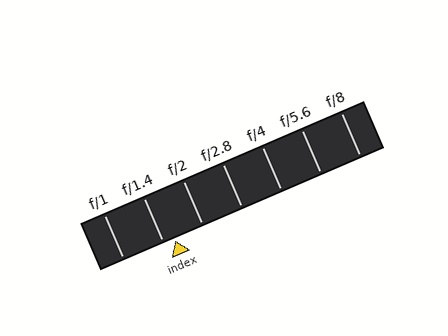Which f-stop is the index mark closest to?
The index mark is closest to f/1.4.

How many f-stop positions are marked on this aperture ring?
There are 7 f-stop positions marked.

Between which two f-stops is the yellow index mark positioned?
The index mark is between f/1.4 and f/2.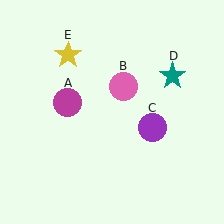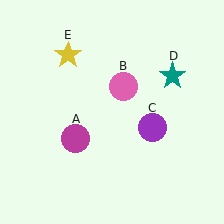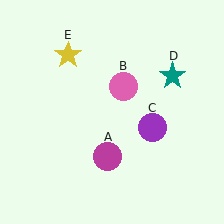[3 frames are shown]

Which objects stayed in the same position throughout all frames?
Pink circle (object B) and purple circle (object C) and teal star (object D) and yellow star (object E) remained stationary.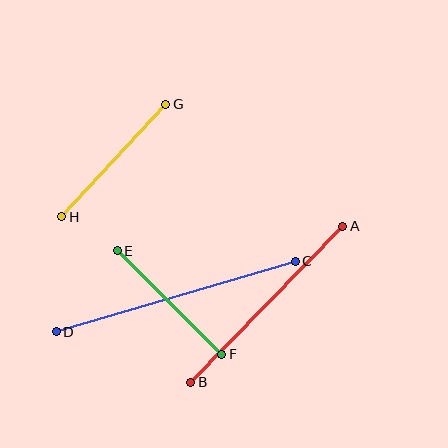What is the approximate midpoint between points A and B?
The midpoint is at approximately (267, 304) pixels.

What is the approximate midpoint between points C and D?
The midpoint is at approximately (176, 296) pixels.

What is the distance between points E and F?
The distance is approximately 147 pixels.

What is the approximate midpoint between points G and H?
The midpoint is at approximately (114, 160) pixels.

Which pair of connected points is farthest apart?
Points C and D are farthest apart.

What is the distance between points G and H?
The distance is approximately 153 pixels.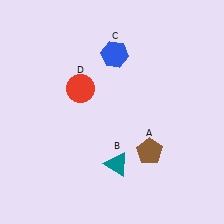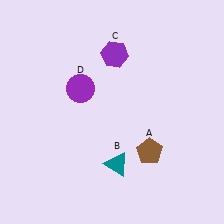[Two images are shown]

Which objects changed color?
C changed from blue to purple. D changed from red to purple.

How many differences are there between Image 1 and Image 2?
There are 2 differences between the two images.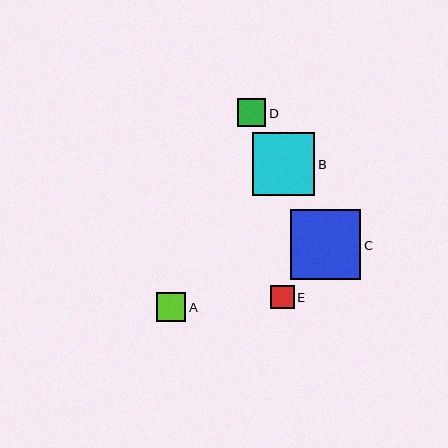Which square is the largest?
Square C is the largest with a size of approximately 70 pixels.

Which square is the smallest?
Square E is the smallest with a size of approximately 23 pixels.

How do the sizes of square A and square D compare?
Square A and square D are approximately the same size.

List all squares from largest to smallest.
From largest to smallest: C, B, A, D, E.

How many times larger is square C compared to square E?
Square C is approximately 3.0 times the size of square E.